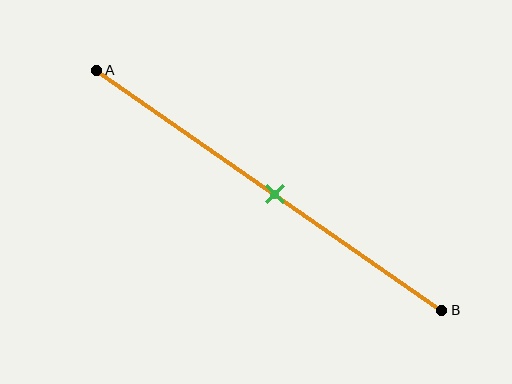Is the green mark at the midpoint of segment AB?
Yes, the mark is approximately at the midpoint.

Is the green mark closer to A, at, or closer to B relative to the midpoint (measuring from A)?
The green mark is approximately at the midpoint of segment AB.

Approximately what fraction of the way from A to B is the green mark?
The green mark is approximately 50% of the way from A to B.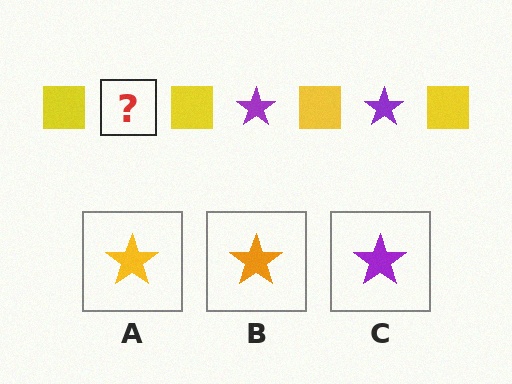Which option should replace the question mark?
Option C.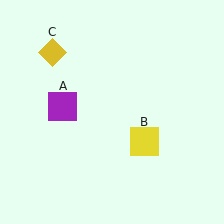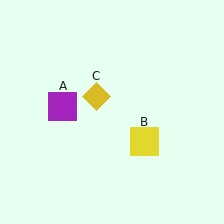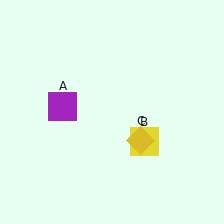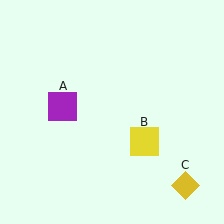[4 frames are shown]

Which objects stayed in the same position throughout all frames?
Purple square (object A) and yellow square (object B) remained stationary.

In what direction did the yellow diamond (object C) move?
The yellow diamond (object C) moved down and to the right.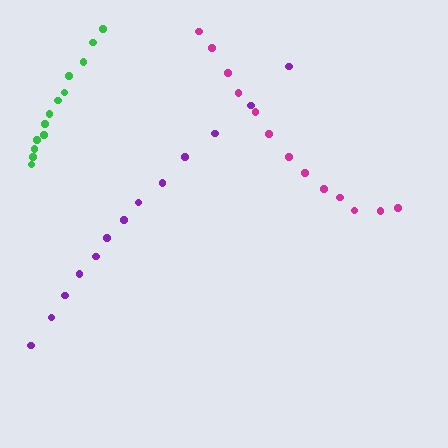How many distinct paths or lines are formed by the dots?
There are 3 distinct paths.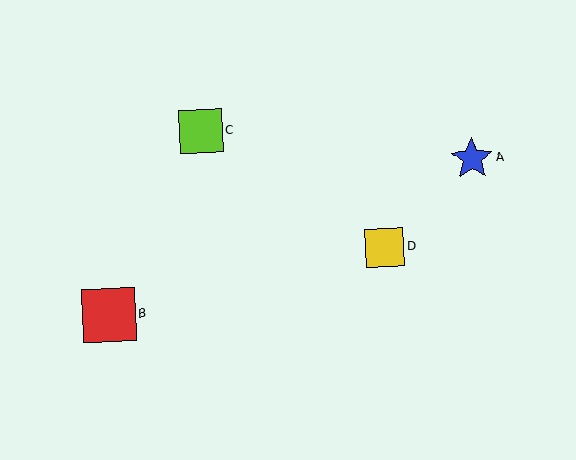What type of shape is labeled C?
Shape C is a lime square.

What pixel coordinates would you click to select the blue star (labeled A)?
Click at (472, 159) to select the blue star A.